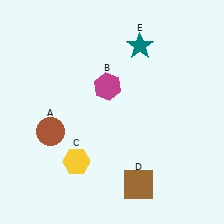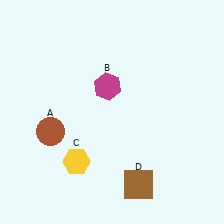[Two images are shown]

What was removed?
The teal star (E) was removed in Image 2.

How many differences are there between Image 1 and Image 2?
There is 1 difference between the two images.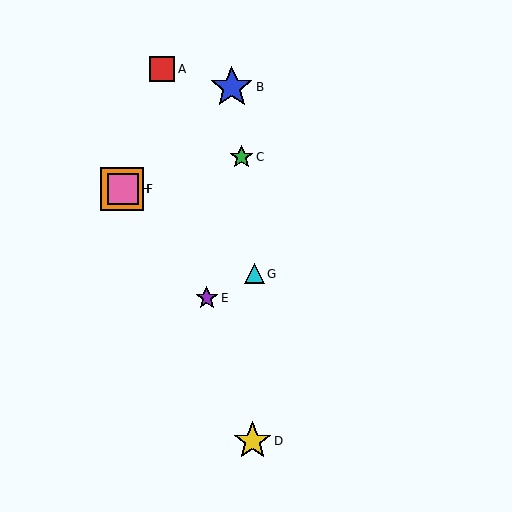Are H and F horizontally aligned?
Yes, both are at y≈189.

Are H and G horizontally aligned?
No, H is at y≈189 and G is at y≈274.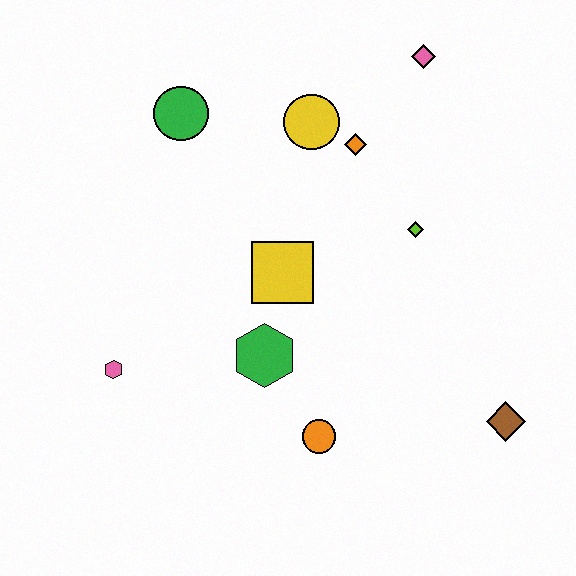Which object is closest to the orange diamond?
The yellow circle is closest to the orange diamond.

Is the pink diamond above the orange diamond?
Yes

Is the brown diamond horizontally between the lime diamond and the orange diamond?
No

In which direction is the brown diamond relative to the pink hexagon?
The brown diamond is to the right of the pink hexagon.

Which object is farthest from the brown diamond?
The green circle is farthest from the brown diamond.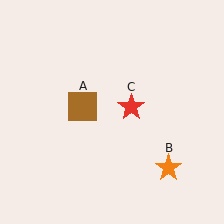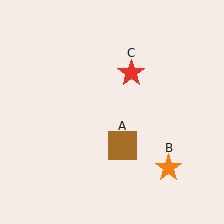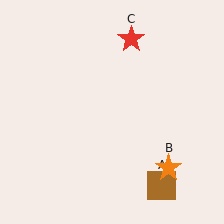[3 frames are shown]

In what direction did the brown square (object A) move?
The brown square (object A) moved down and to the right.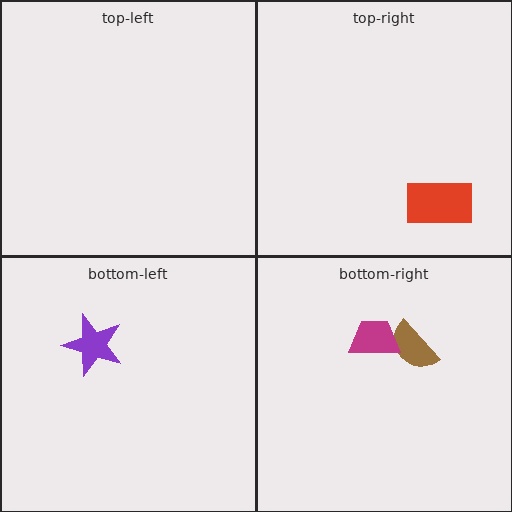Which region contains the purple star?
The bottom-left region.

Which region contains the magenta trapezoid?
The bottom-right region.